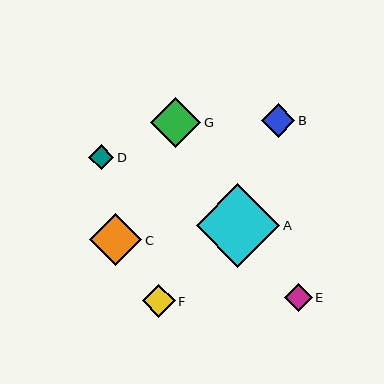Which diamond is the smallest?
Diamond D is the smallest with a size of approximately 25 pixels.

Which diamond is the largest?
Diamond A is the largest with a size of approximately 84 pixels.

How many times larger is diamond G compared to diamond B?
Diamond G is approximately 1.5 times the size of diamond B.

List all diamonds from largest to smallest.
From largest to smallest: A, C, G, B, F, E, D.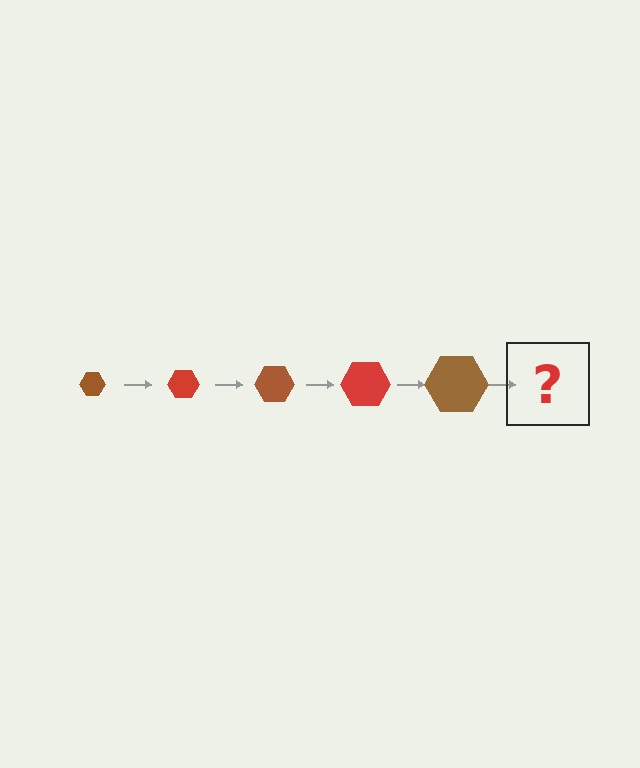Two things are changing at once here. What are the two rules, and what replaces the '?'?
The two rules are that the hexagon grows larger each step and the color cycles through brown and red. The '?' should be a red hexagon, larger than the previous one.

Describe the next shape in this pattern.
It should be a red hexagon, larger than the previous one.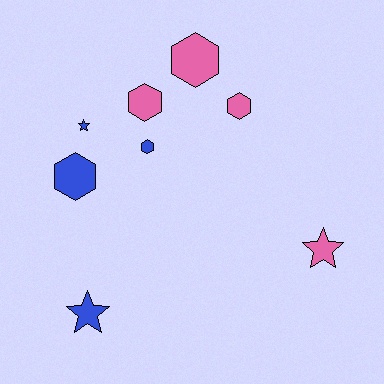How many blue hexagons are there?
There are 2 blue hexagons.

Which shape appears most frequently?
Hexagon, with 5 objects.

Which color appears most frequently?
Blue, with 4 objects.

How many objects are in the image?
There are 8 objects.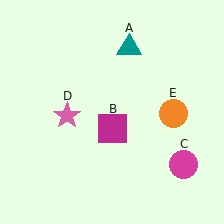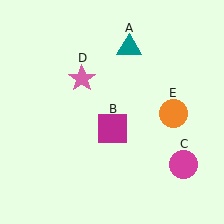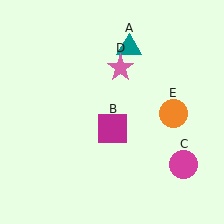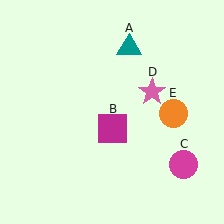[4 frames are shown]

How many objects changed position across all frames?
1 object changed position: pink star (object D).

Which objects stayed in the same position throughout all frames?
Teal triangle (object A) and magenta square (object B) and magenta circle (object C) and orange circle (object E) remained stationary.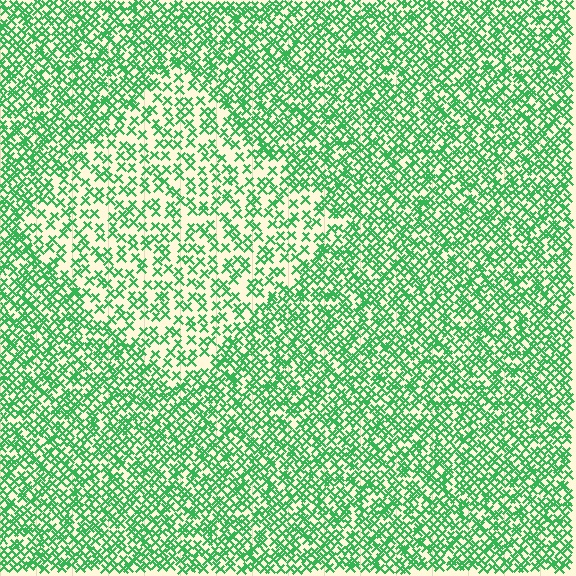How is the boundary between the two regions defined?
The boundary is defined by a change in element density (approximately 1.9x ratio). All elements are the same color, size, and shape.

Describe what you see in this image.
The image contains small green elements arranged at two different densities. A diamond-shaped region is visible where the elements are less densely packed than the surrounding area.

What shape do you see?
I see a diamond.